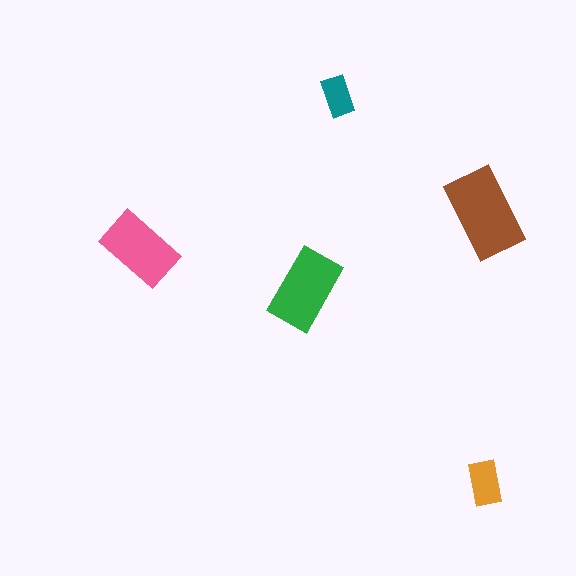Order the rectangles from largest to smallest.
the brown one, the green one, the pink one, the orange one, the teal one.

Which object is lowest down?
The orange rectangle is bottommost.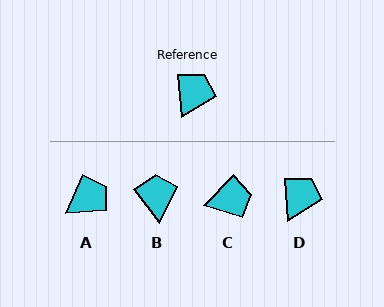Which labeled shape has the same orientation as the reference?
D.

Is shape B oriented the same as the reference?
No, it is off by about 33 degrees.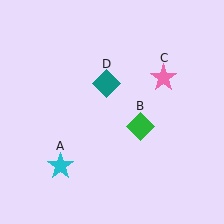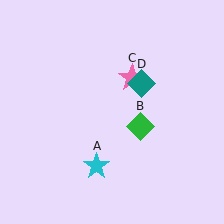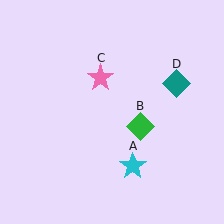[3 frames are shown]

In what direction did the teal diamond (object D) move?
The teal diamond (object D) moved right.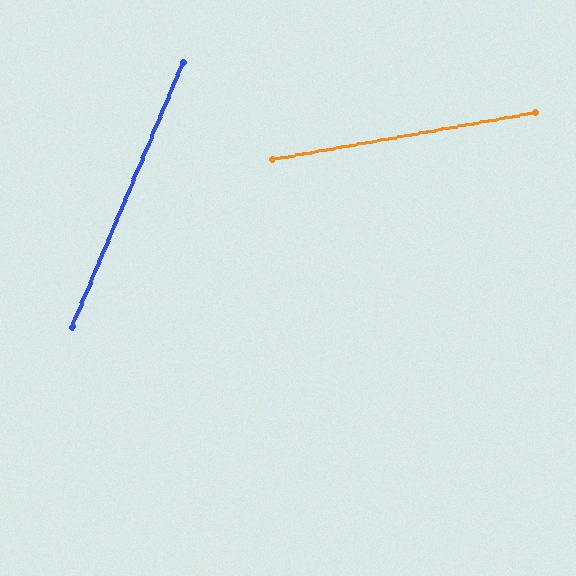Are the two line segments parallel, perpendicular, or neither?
Neither parallel nor perpendicular — they differ by about 57°.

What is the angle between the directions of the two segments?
Approximately 57 degrees.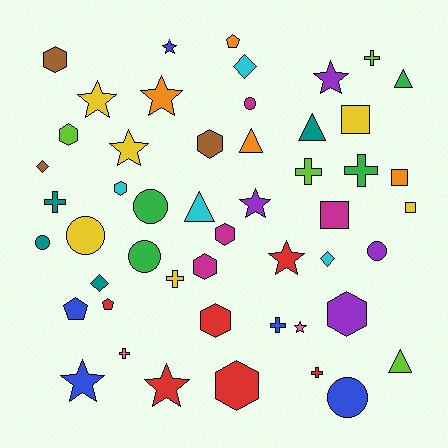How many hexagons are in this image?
There are 9 hexagons.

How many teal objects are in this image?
There are 4 teal objects.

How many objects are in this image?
There are 50 objects.